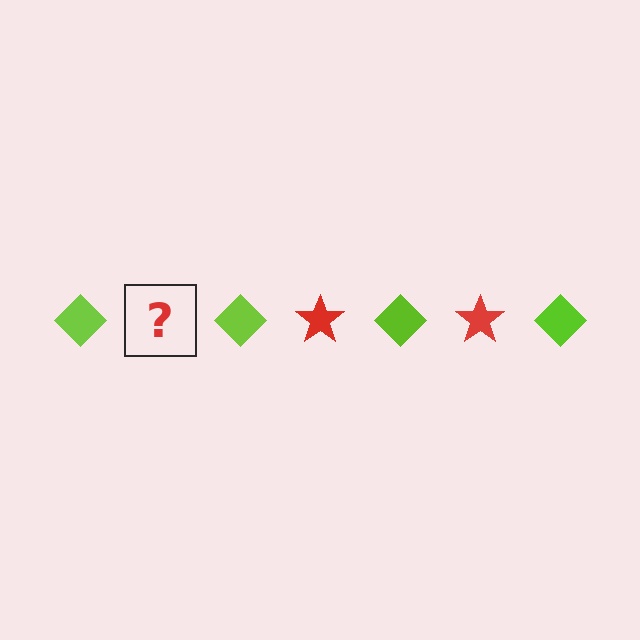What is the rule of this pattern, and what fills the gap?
The rule is that the pattern alternates between lime diamond and red star. The gap should be filled with a red star.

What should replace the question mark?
The question mark should be replaced with a red star.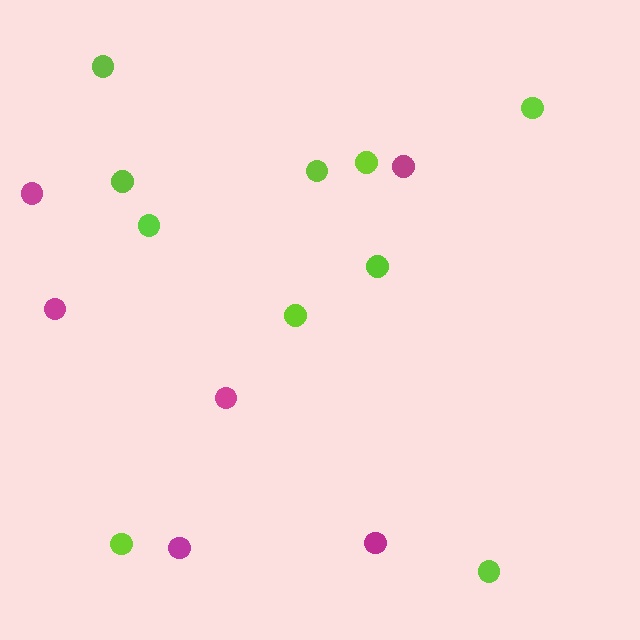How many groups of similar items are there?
There are 2 groups: one group of lime circles (10) and one group of magenta circles (6).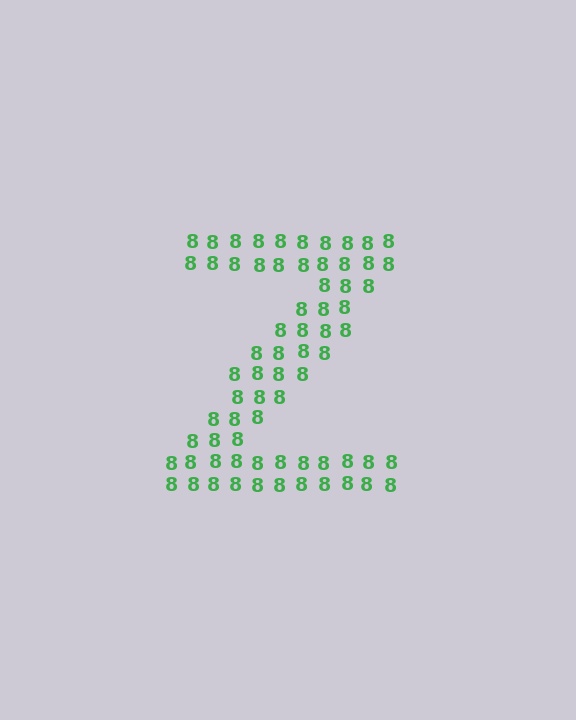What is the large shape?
The large shape is the letter Z.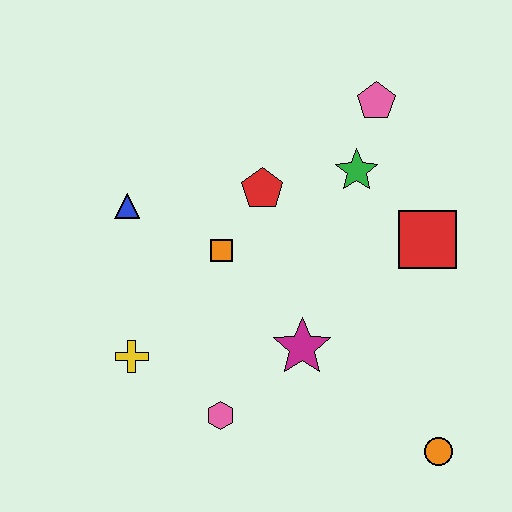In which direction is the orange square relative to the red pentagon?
The orange square is below the red pentagon.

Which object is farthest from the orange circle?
The blue triangle is farthest from the orange circle.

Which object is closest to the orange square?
The red pentagon is closest to the orange square.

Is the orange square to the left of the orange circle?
Yes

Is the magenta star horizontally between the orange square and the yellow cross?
No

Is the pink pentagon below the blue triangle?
No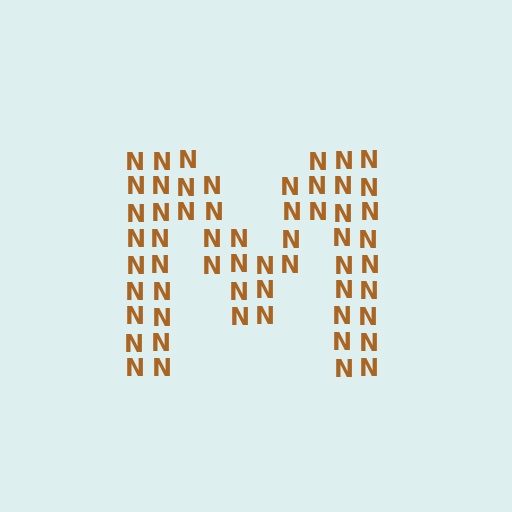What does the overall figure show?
The overall figure shows the letter M.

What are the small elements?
The small elements are letter N's.